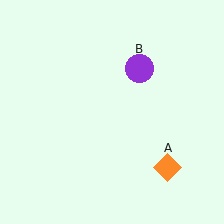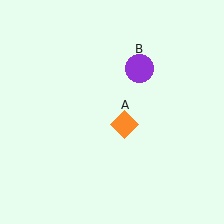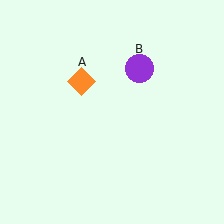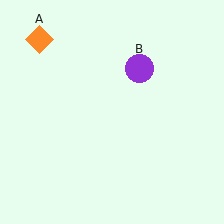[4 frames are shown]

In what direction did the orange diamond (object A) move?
The orange diamond (object A) moved up and to the left.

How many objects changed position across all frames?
1 object changed position: orange diamond (object A).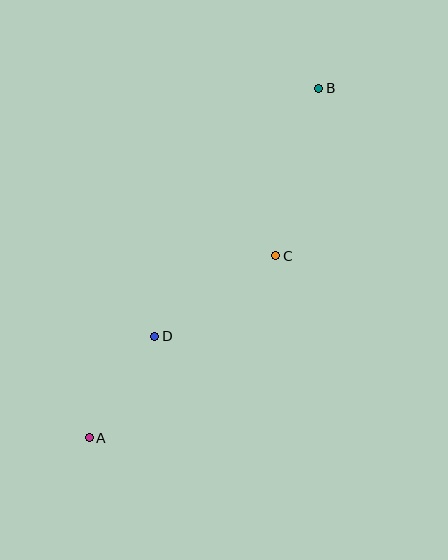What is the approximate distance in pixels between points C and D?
The distance between C and D is approximately 145 pixels.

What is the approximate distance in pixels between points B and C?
The distance between B and C is approximately 173 pixels.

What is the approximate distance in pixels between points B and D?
The distance between B and D is approximately 298 pixels.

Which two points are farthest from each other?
Points A and B are farthest from each other.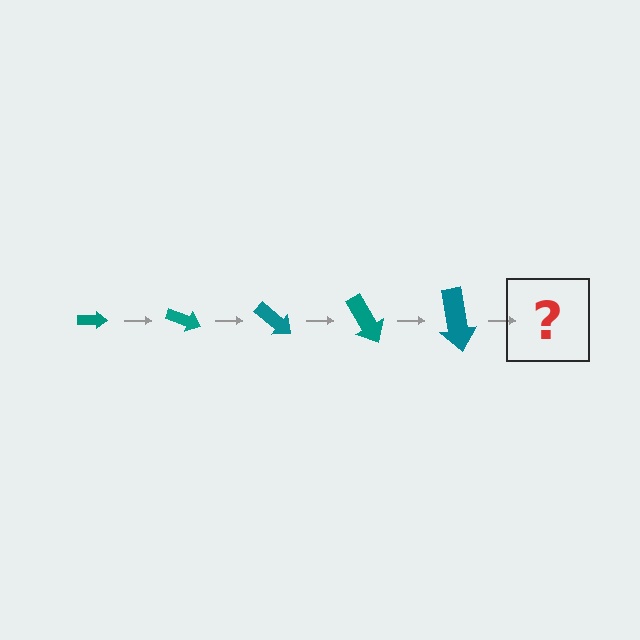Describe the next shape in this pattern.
It should be an arrow, larger than the previous one and rotated 100 degrees from the start.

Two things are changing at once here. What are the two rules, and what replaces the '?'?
The two rules are that the arrow grows larger each step and it rotates 20 degrees each step. The '?' should be an arrow, larger than the previous one and rotated 100 degrees from the start.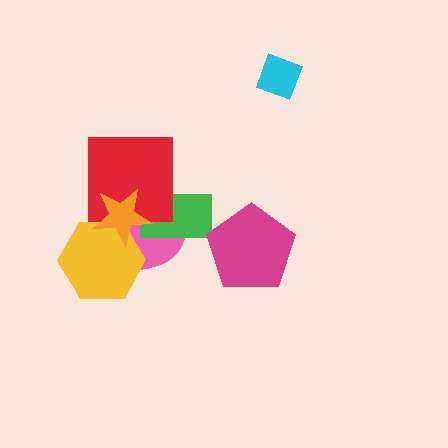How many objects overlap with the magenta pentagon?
0 objects overlap with the magenta pentagon.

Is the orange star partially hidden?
No, no other shape covers it.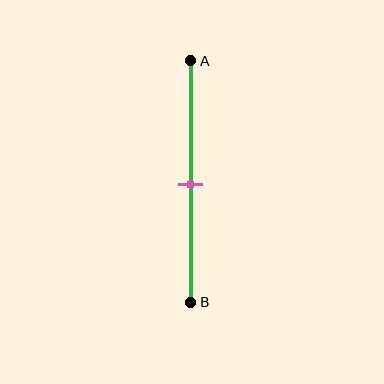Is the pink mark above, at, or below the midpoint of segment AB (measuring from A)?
The pink mark is approximately at the midpoint of segment AB.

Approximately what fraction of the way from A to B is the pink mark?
The pink mark is approximately 50% of the way from A to B.